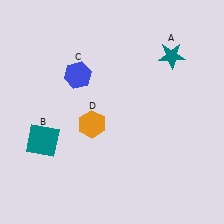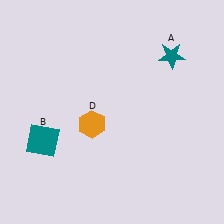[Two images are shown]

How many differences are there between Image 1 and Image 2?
There is 1 difference between the two images.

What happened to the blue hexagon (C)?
The blue hexagon (C) was removed in Image 2. It was in the top-left area of Image 1.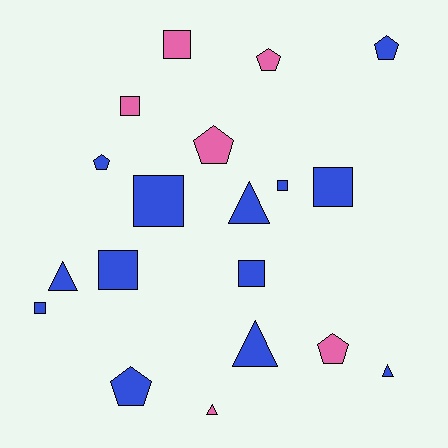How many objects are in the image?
There are 19 objects.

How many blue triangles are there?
There are 4 blue triangles.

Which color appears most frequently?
Blue, with 13 objects.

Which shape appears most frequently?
Square, with 8 objects.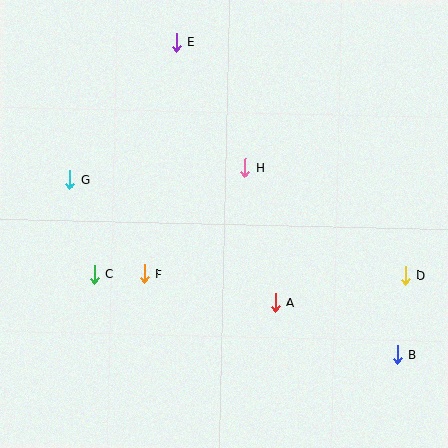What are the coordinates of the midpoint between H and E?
The midpoint between H and E is at (211, 105).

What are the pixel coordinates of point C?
Point C is at (94, 274).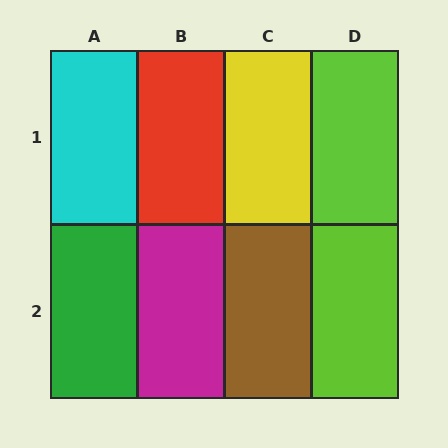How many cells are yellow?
1 cell is yellow.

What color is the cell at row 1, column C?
Yellow.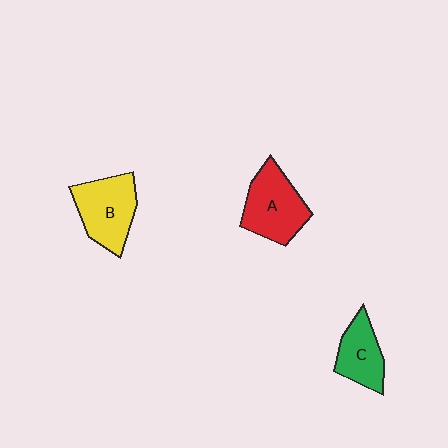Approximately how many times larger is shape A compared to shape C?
Approximately 1.4 times.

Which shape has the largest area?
Shape A (red).